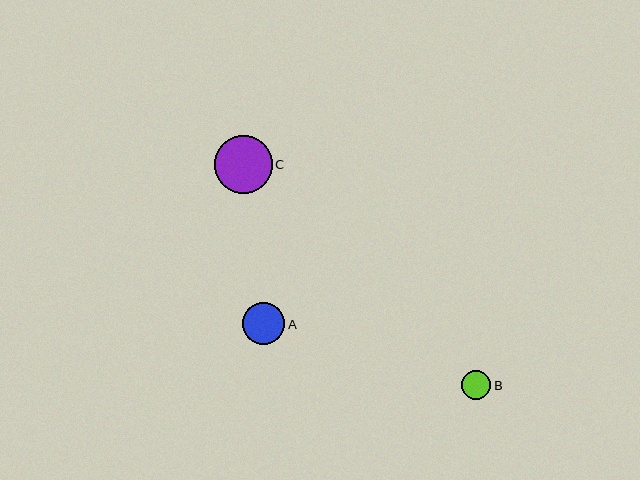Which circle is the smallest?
Circle B is the smallest with a size of approximately 29 pixels.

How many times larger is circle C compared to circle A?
Circle C is approximately 1.4 times the size of circle A.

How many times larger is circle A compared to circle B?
Circle A is approximately 1.5 times the size of circle B.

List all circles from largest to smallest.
From largest to smallest: C, A, B.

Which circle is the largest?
Circle C is the largest with a size of approximately 58 pixels.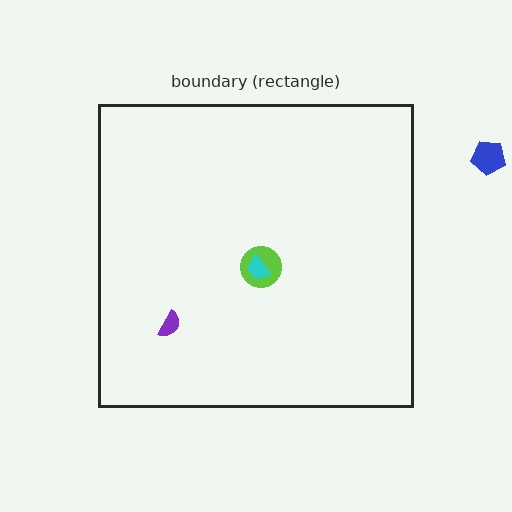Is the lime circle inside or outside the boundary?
Inside.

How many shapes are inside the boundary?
3 inside, 1 outside.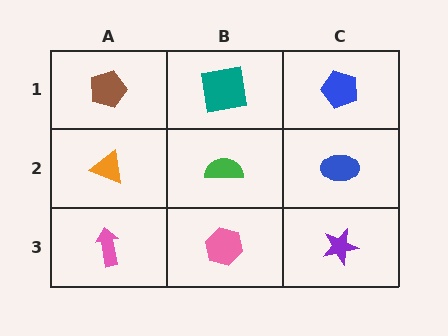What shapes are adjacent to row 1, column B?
A green semicircle (row 2, column B), a brown pentagon (row 1, column A), a blue pentagon (row 1, column C).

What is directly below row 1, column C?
A blue ellipse.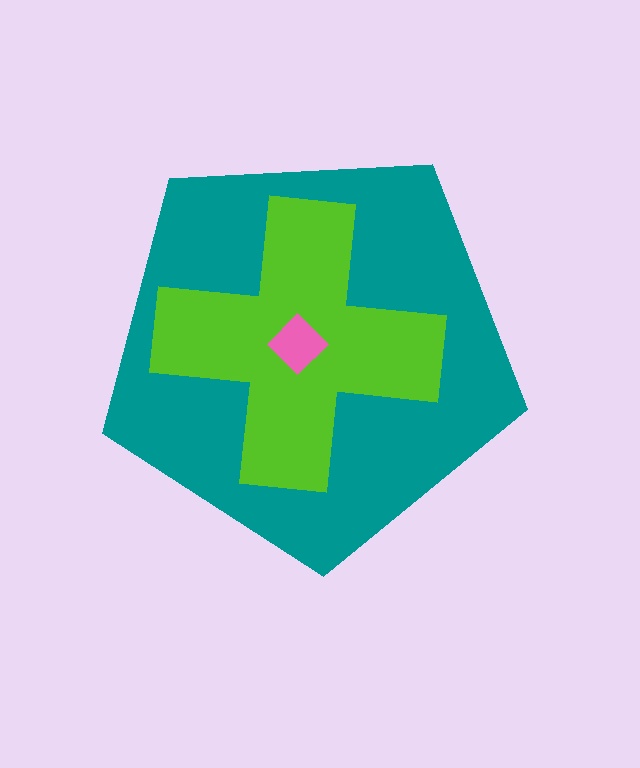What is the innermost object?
The pink diamond.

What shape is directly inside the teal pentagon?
The lime cross.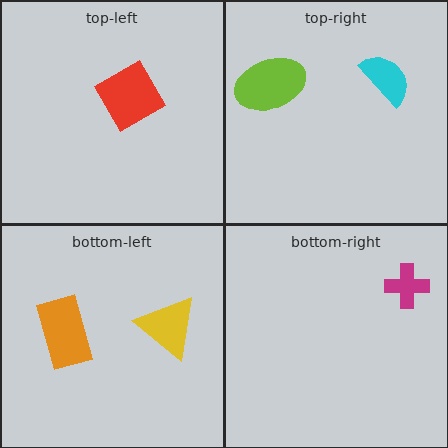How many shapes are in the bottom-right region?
1.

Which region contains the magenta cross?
The bottom-right region.